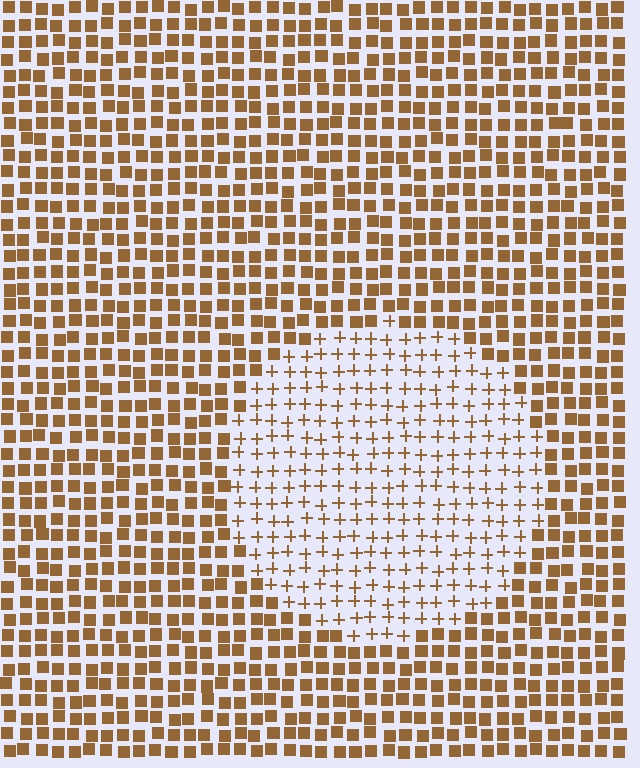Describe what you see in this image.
The image is filled with small brown elements arranged in a uniform grid. A circle-shaped region contains plus signs, while the surrounding area contains squares. The boundary is defined purely by the change in element shape.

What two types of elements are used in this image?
The image uses plus signs inside the circle region and squares outside it.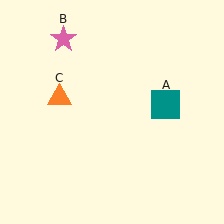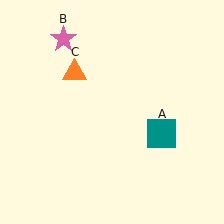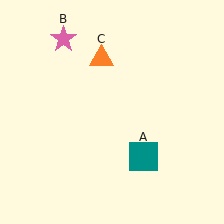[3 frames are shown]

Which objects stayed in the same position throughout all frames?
Pink star (object B) remained stationary.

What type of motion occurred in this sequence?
The teal square (object A), orange triangle (object C) rotated clockwise around the center of the scene.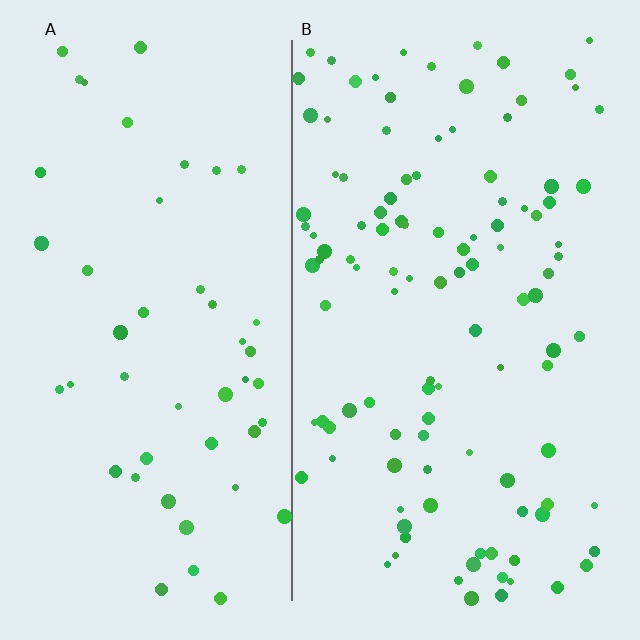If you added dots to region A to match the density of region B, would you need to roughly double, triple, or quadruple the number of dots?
Approximately double.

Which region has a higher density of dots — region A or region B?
B (the right).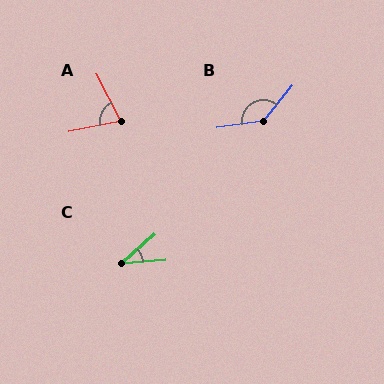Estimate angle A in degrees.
Approximately 74 degrees.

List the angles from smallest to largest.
C (37°), A (74°), B (137°).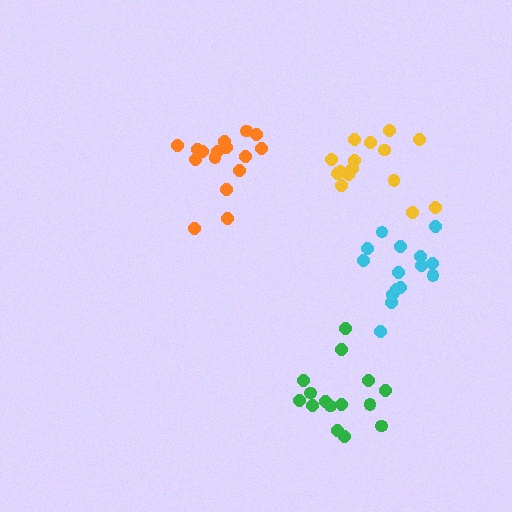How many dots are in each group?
Group 1: 15 dots, Group 2: 15 dots, Group 3: 16 dots, Group 4: 15 dots (61 total).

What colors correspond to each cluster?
The clusters are colored: green, cyan, orange, yellow.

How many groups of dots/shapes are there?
There are 4 groups.